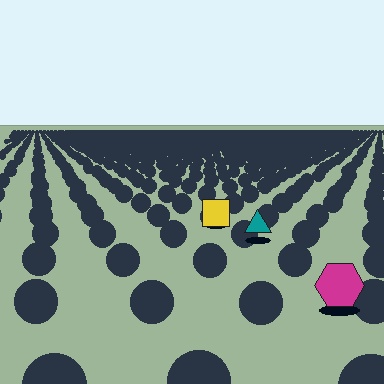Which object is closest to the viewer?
The magenta hexagon is closest. The texture marks near it are larger and more spread out.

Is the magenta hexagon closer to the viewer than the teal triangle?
Yes. The magenta hexagon is closer — you can tell from the texture gradient: the ground texture is coarser near it.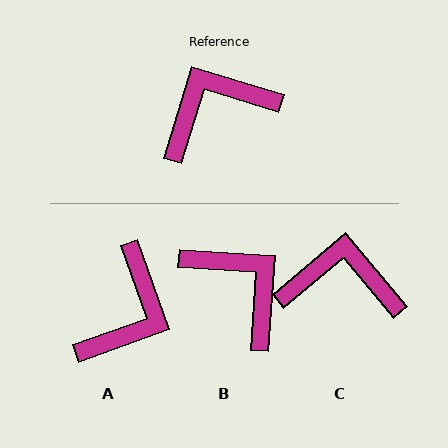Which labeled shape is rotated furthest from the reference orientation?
A, about 144 degrees away.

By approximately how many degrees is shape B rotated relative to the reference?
Approximately 77 degrees clockwise.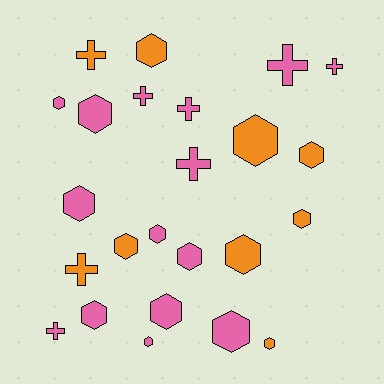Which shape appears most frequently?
Hexagon, with 16 objects.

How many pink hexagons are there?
There are 9 pink hexagons.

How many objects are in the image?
There are 24 objects.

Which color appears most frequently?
Pink, with 15 objects.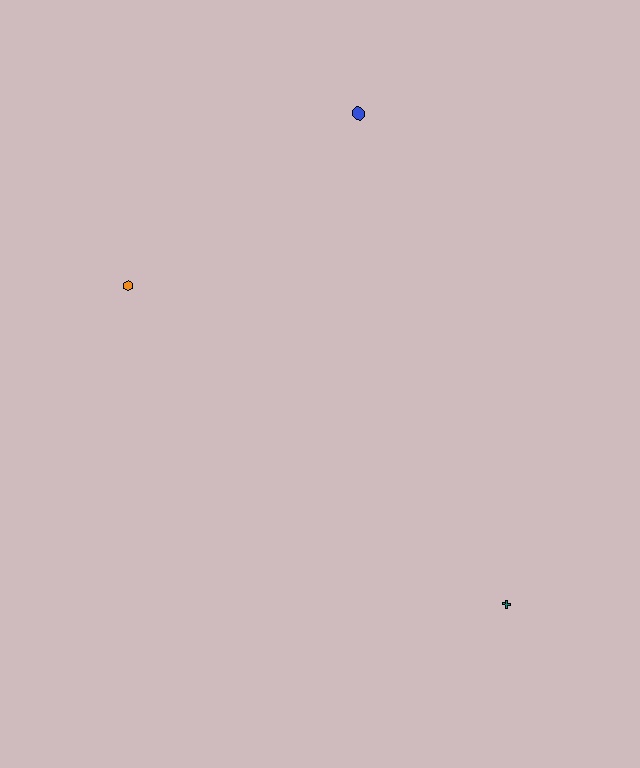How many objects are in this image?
There are 3 objects.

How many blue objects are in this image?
There is 1 blue object.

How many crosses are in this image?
There is 1 cross.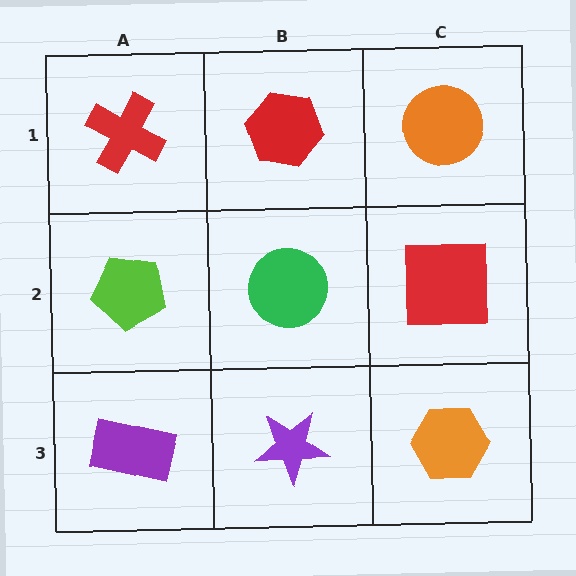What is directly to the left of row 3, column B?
A purple rectangle.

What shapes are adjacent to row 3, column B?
A green circle (row 2, column B), a purple rectangle (row 3, column A), an orange hexagon (row 3, column C).